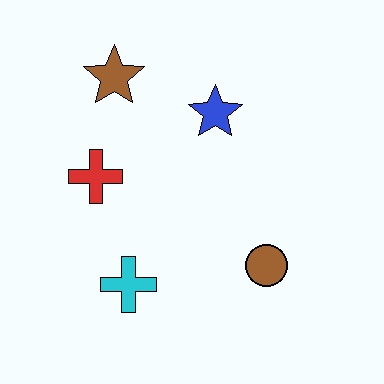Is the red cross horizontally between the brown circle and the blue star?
No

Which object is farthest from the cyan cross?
The brown star is farthest from the cyan cross.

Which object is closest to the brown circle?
The cyan cross is closest to the brown circle.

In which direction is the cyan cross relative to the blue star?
The cyan cross is below the blue star.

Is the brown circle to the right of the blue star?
Yes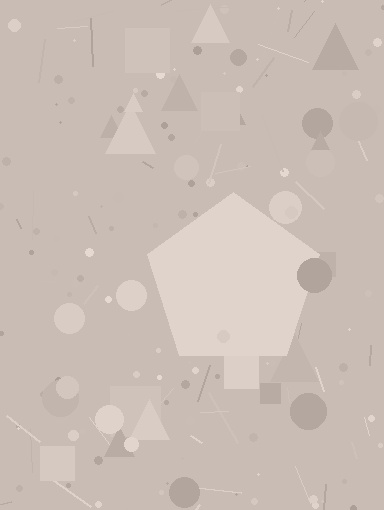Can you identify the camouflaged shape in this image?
The camouflaged shape is a pentagon.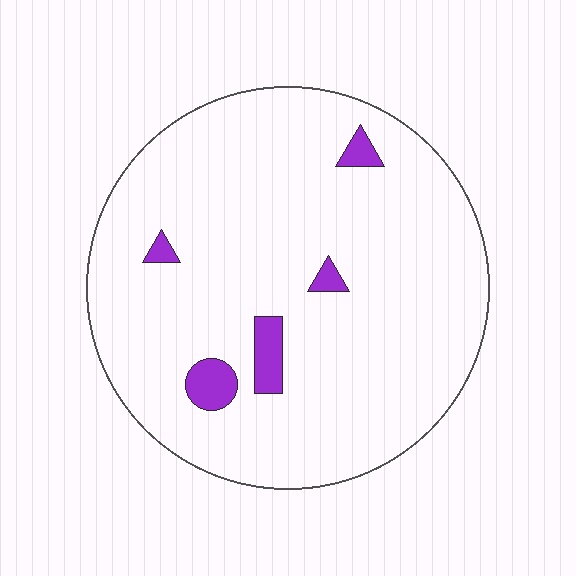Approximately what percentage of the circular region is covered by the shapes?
Approximately 5%.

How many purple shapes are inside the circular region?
5.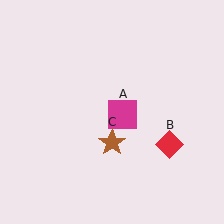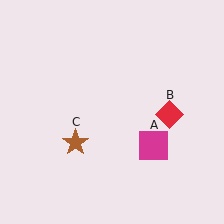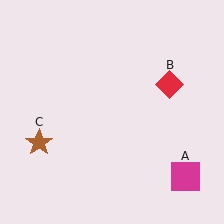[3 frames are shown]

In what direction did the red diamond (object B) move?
The red diamond (object B) moved up.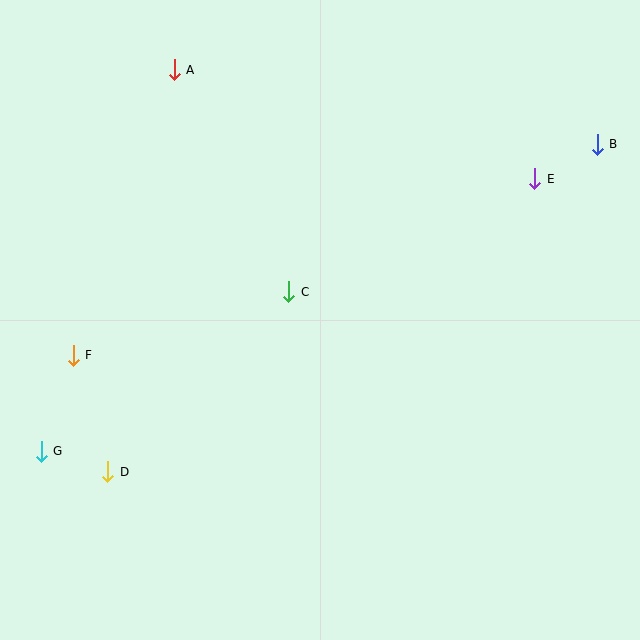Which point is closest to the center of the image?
Point C at (289, 292) is closest to the center.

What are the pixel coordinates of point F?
Point F is at (73, 355).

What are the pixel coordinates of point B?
Point B is at (597, 144).